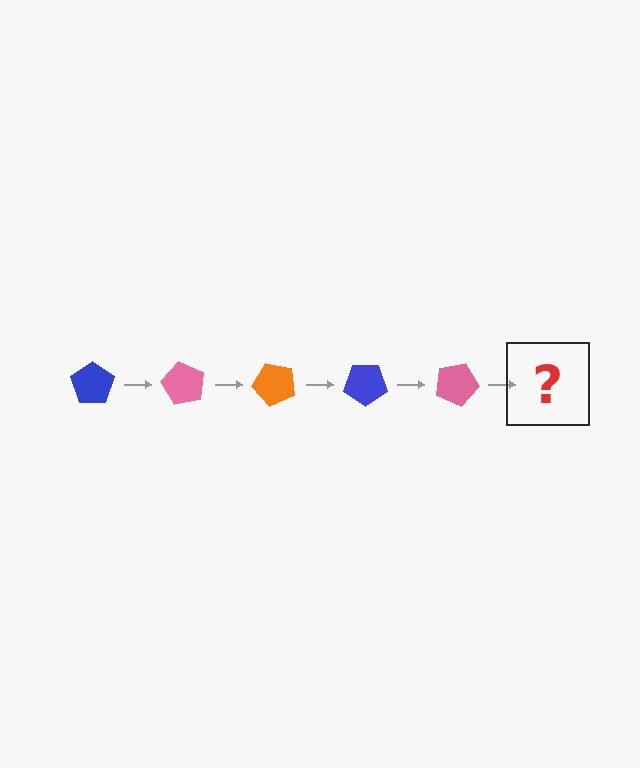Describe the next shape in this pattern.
It should be an orange pentagon, rotated 300 degrees from the start.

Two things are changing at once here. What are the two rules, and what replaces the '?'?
The two rules are that it rotates 60 degrees each step and the color cycles through blue, pink, and orange. The '?' should be an orange pentagon, rotated 300 degrees from the start.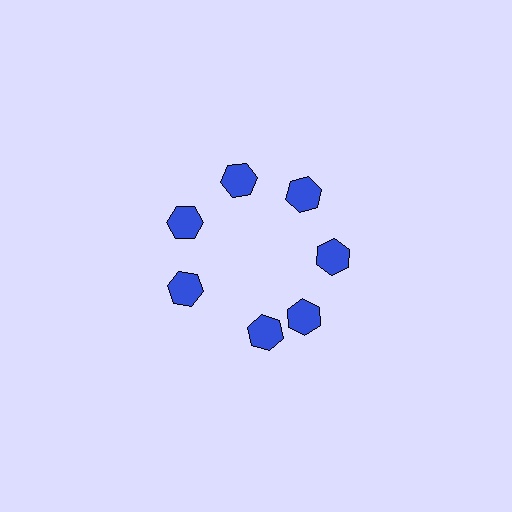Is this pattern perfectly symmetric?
No. The 7 blue hexagons are arranged in a ring, but one element near the 6 o'clock position is rotated out of alignment along the ring, breaking the 7-fold rotational symmetry.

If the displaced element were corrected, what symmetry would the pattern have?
It would have 7-fold rotational symmetry — the pattern would map onto itself every 51 degrees.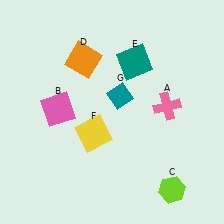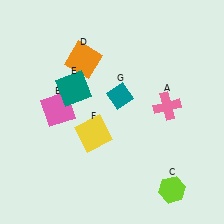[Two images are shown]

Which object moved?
The teal square (E) moved left.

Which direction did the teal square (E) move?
The teal square (E) moved left.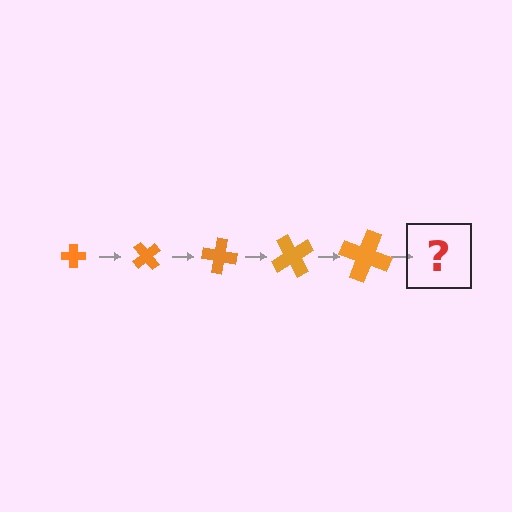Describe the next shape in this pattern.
It should be a cross, larger than the previous one and rotated 250 degrees from the start.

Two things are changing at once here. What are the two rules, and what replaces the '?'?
The two rules are that the cross grows larger each step and it rotates 50 degrees each step. The '?' should be a cross, larger than the previous one and rotated 250 degrees from the start.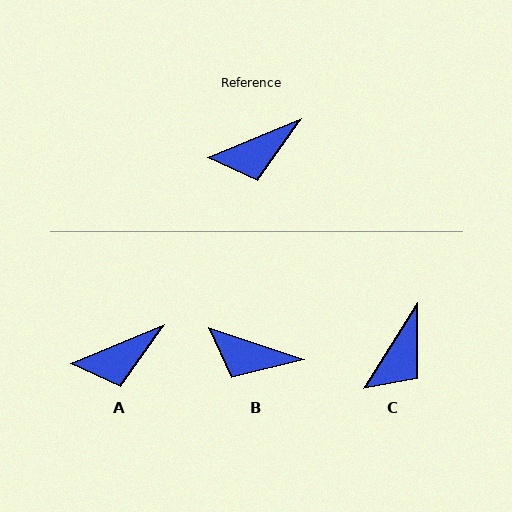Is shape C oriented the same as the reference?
No, it is off by about 36 degrees.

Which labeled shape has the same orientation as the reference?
A.